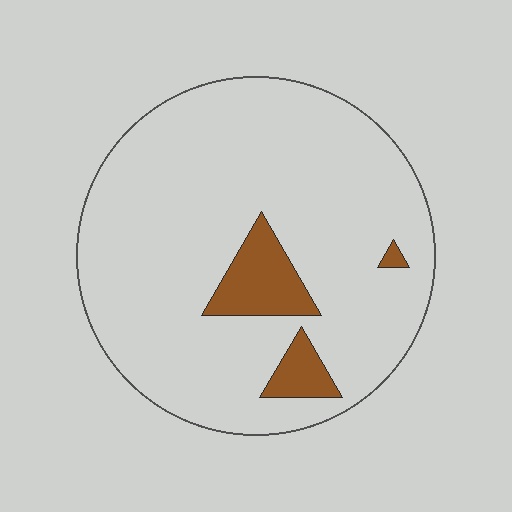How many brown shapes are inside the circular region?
3.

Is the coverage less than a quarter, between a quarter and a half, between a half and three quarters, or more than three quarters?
Less than a quarter.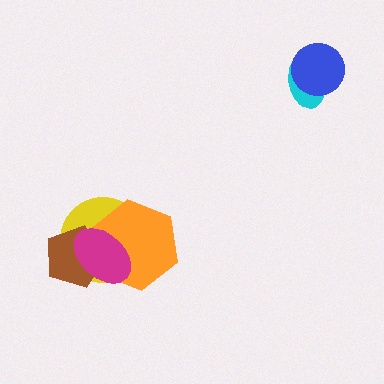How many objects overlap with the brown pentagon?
3 objects overlap with the brown pentagon.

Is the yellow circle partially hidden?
Yes, it is partially covered by another shape.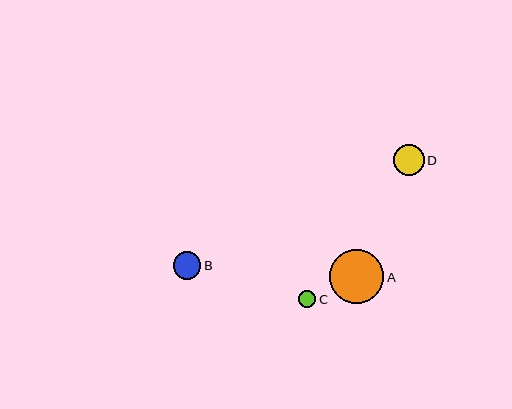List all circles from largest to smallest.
From largest to smallest: A, D, B, C.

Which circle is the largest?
Circle A is the largest with a size of approximately 55 pixels.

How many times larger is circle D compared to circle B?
Circle D is approximately 1.1 times the size of circle B.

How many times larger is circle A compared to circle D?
Circle A is approximately 1.8 times the size of circle D.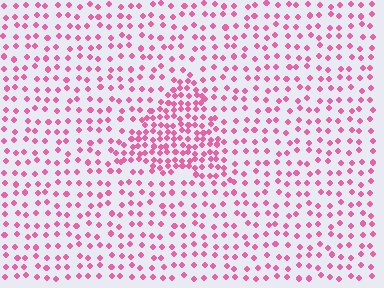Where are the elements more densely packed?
The elements are more densely packed inside the triangle boundary.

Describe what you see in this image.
The image contains small pink elements arranged at two different densities. A triangle-shaped region is visible where the elements are more densely packed than the surrounding area.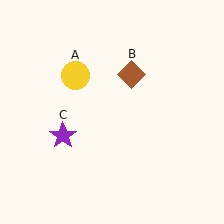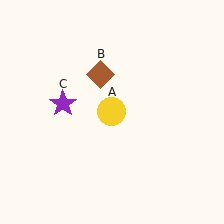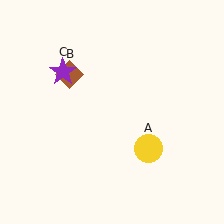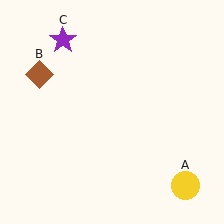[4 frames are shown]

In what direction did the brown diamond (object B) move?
The brown diamond (object B) moved left.